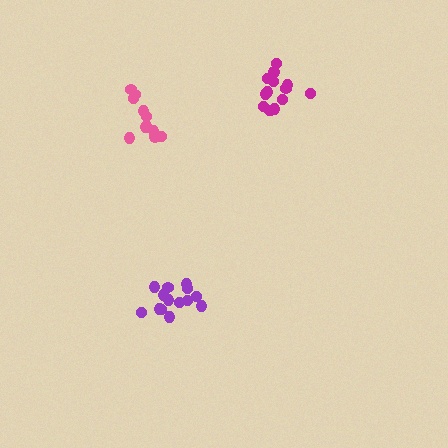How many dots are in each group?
Group 1: 11 dots, Group 2: 14 dots, Group 3: 14 dots (39 total).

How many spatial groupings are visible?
There are 3 spatial groupings.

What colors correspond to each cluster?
The clusters are colored: pink, purple, magenta.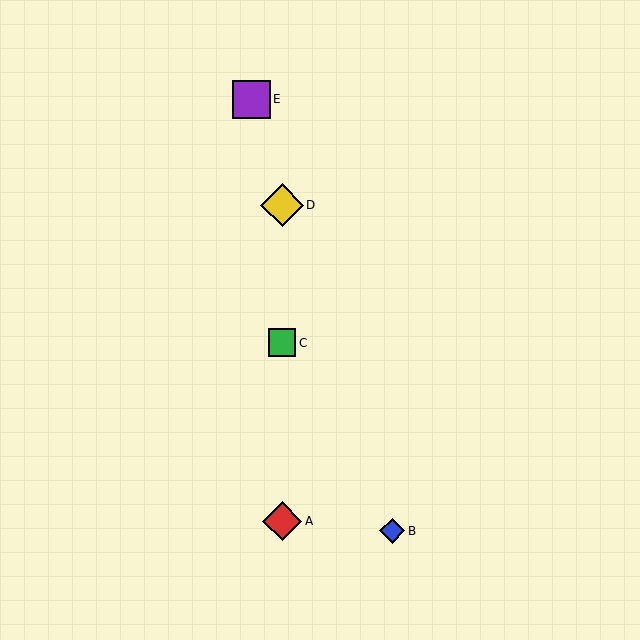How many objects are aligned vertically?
3 objects (A, C, D) are aligned vertically.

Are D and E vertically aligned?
No, D is at x≈282 and E is at x≈251.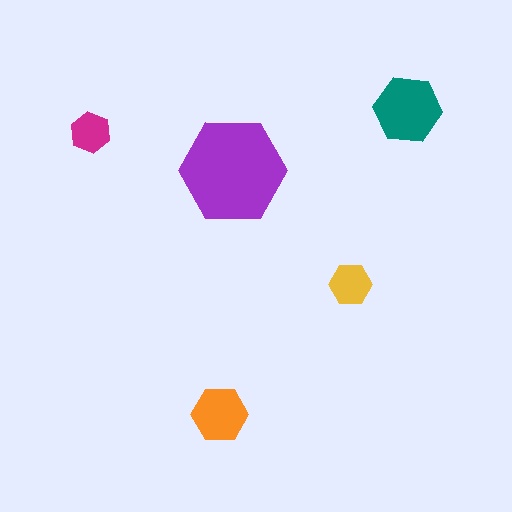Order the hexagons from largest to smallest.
the purple one, the teal one, the orange one, the yellow one, the magenta one.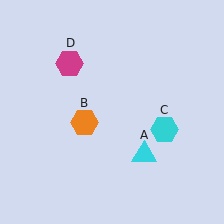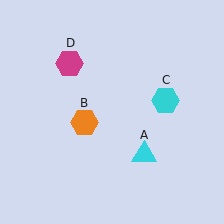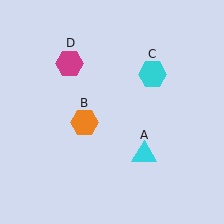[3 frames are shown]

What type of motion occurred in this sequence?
The cyan hexagon (object C) rotated counterclockwise around the center of the scene.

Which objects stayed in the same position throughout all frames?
Cyan triangle (object A) and orange hexagon (object B) and magenta hexagon (object D) remained stationary.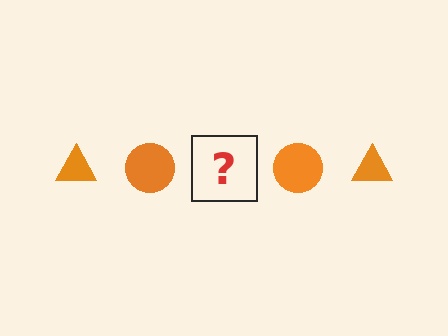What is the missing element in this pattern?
The missing element is an orange triangle.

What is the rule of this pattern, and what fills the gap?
The rule is that the pattern cycles through triangle, circle shapes in orange. The gap should be filled with an orange triangle.